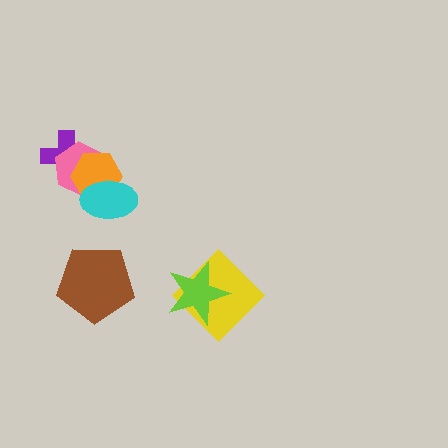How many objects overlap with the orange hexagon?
3 objects overlap with the orange hexagon.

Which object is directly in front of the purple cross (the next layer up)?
The pink hexagon is directly in front of the purple cross.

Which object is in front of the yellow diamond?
The lime star is in front of the yellow diamond.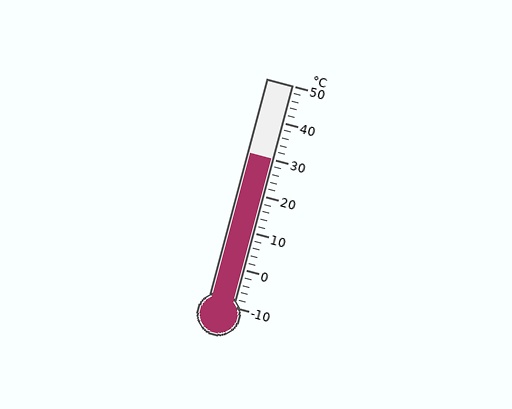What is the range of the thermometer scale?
The thermometer scale ranges from -10°C to 50°C.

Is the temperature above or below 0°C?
The temperature is above 0°C.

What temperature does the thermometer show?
The thermometer shows approximately 30°C.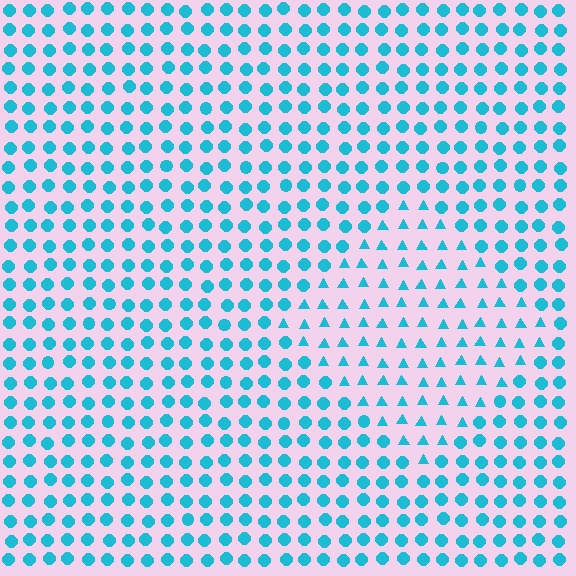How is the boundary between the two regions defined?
The boundary is defined by a change in element shape: triangles inside vs. circles outside. All elements share the same color and spacing.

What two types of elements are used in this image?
The image uses triangles inside the diamond region and circles outside it.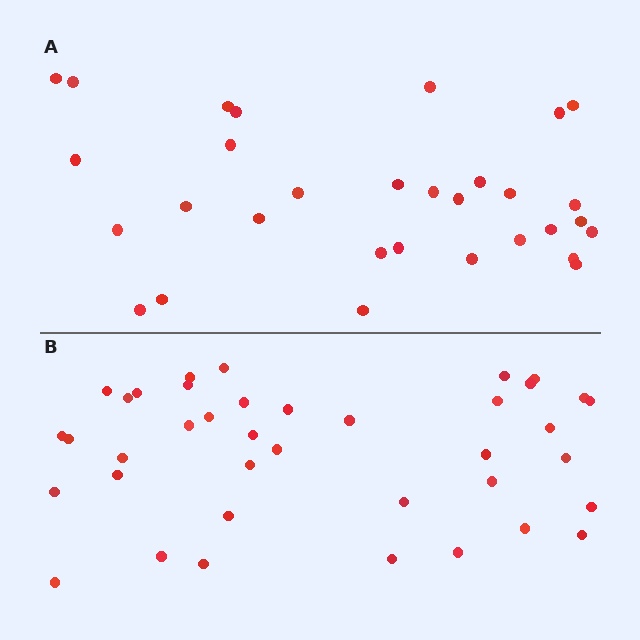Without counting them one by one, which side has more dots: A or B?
Region B (the bottom region) has more dots.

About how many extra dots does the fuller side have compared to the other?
Region B has roughly 8 or so more dots than region A.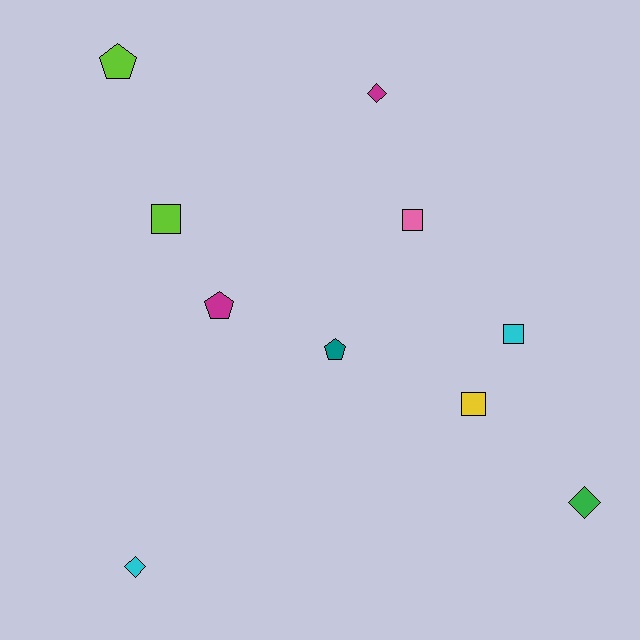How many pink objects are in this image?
There is 1 pink object.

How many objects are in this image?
There are 10 objects.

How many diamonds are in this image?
There are 3 diamonds.